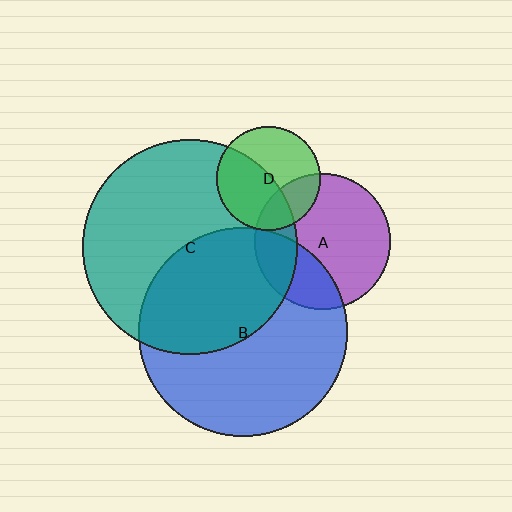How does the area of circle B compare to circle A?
Approximately 2.4 times.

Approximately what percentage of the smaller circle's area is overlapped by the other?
Approximately 45%.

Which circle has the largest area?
Circle C (teal).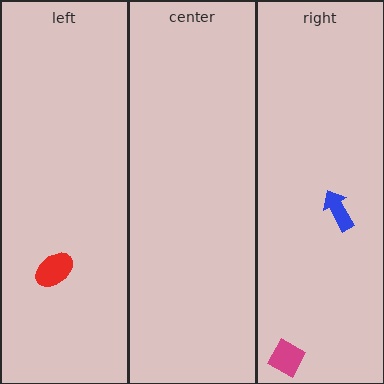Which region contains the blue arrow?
The right region.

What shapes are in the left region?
The red ellipse.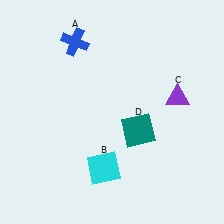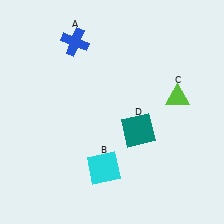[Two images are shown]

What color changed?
The triangle (C) changed from purple in Image 1 to lime in Image 2.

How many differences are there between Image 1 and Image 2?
There is 1 difference between the two images.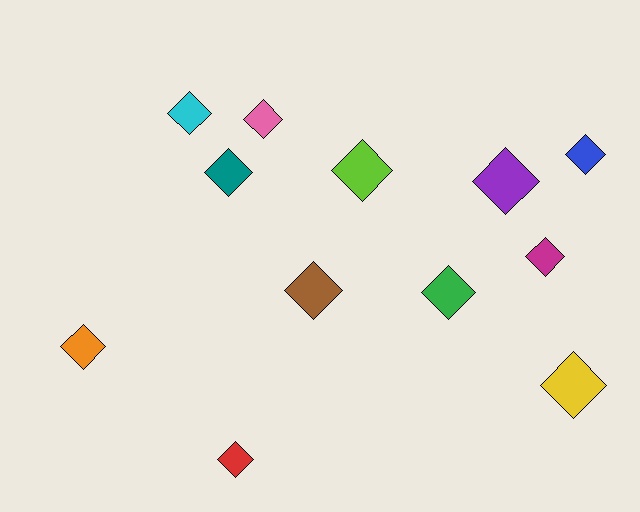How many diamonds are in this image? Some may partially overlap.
There are 12 diamonds.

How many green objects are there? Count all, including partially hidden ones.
There is 1 green object.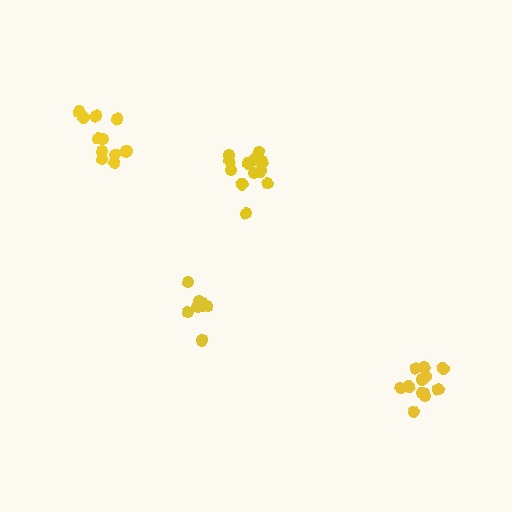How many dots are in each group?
Group 1: 8 dots, Group 2: 12 dots, Group 3: 12 dots, Group 4: 12 dots (44 total).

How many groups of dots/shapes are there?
There are 4 groups.